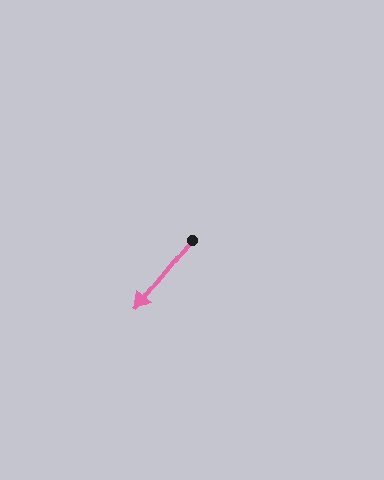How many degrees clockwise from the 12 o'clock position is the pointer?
Approximately 219 degrees.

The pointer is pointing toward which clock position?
Roughly 7 o'clock.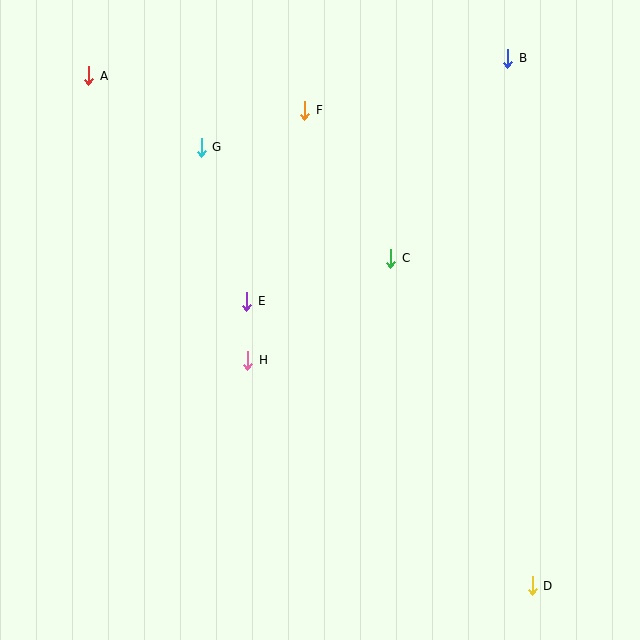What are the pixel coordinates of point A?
Point A is at (89, 76).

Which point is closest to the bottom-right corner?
Point D is closest to the bottom-right corner.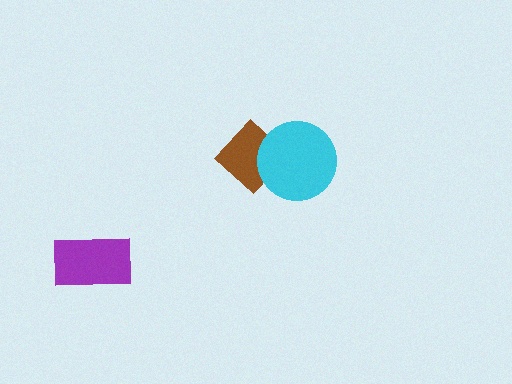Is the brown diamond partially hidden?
Yes, it is partially covered by another shape.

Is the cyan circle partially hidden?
No, no other shape covers it.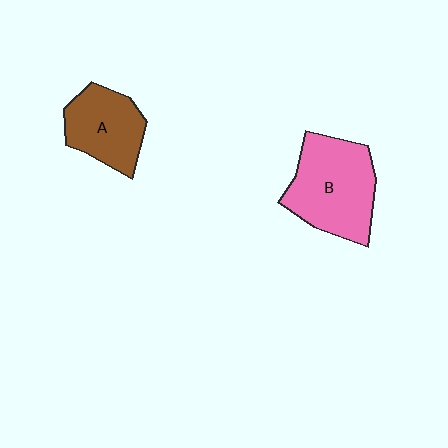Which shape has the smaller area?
Shape A (brown).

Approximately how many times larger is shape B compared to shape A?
Approximately 1.4 times.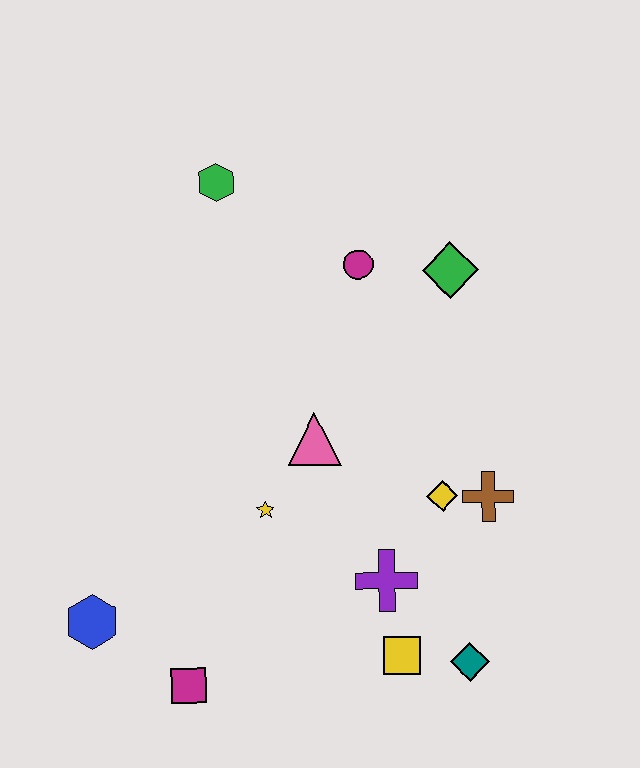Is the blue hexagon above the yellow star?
No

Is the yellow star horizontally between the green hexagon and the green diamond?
Yes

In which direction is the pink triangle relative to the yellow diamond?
The pink triangle is to the left of the yellow diamond.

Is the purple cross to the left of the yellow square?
Yes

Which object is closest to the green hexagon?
The magenta circle is closest to the green hexagon.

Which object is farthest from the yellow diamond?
The green hexagon is farthest from the yellow diamond.